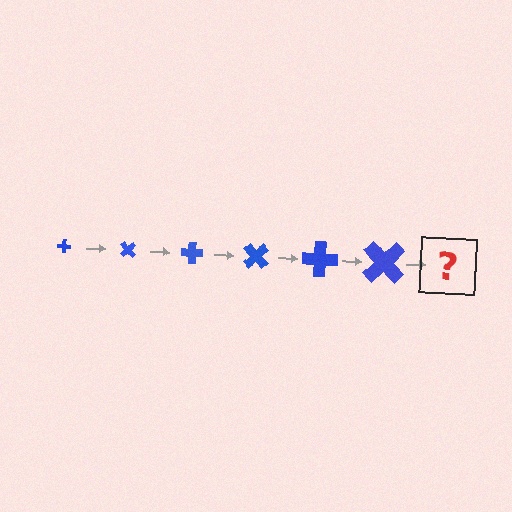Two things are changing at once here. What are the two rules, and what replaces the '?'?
The two rules are that the cross grows larger each step and it rotates 45 degrees each step. The '?' should be a cross, larger than the previous one and rotated 270 degrees from the start.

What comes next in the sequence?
The next element should be a cross, larger than the previous one and rotated 270 degrees from the start.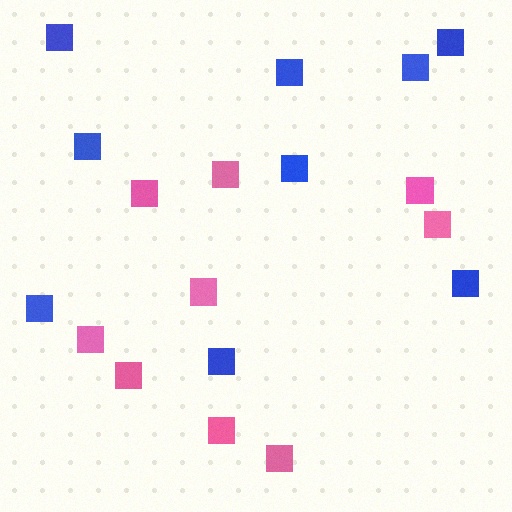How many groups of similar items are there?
There are 2 groups: one group of blue squares (9) and one group of pink squares (9).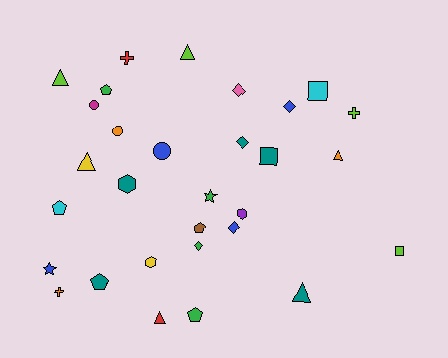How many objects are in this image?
There are 30 objects.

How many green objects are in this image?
There are 4 green objects.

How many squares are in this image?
There are 3 squares.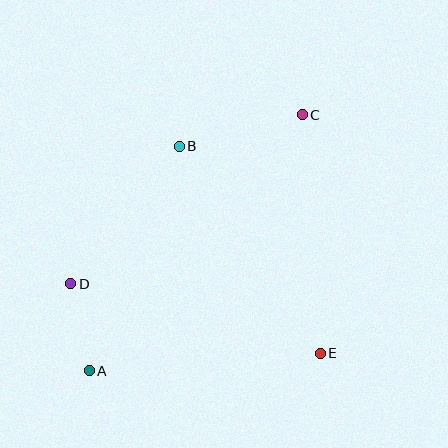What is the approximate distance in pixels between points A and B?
The distance between A and B is approximately 242 pixels.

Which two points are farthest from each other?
Points A and C are farthest from each other.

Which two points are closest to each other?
Points A and D are closest to each other.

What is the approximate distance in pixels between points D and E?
The distance between D and E is approximately 259 pixels.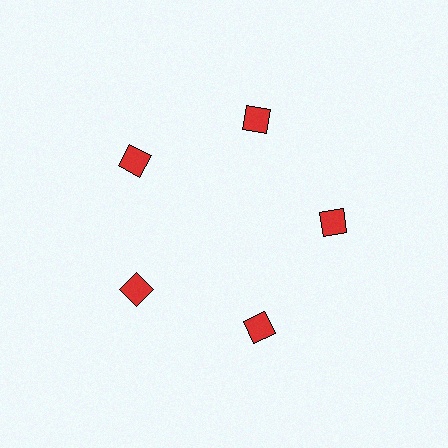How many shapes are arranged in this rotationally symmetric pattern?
There are 5 shapes, arranged in 5 groups of 1.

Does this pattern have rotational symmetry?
Yes, this pattern has 5-fold rotational symmetry. It looks the same after rotating 72 degrees around the center.